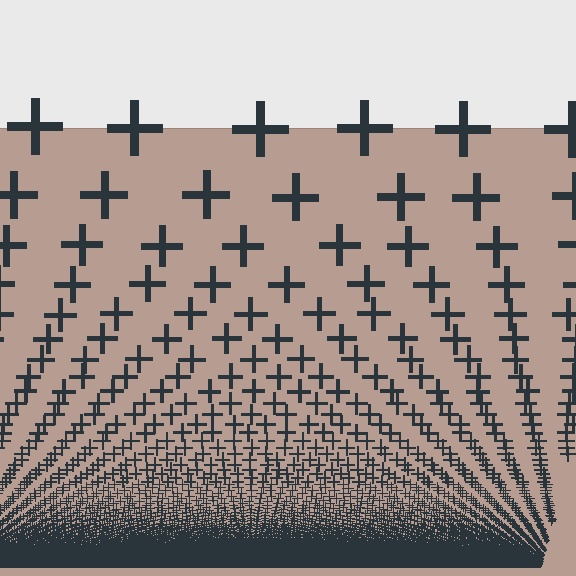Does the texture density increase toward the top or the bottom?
Density increases toward the bottom.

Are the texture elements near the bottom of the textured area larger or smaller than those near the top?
Smaller. The gradient is inverted — elements near the bottom are smaller and denser.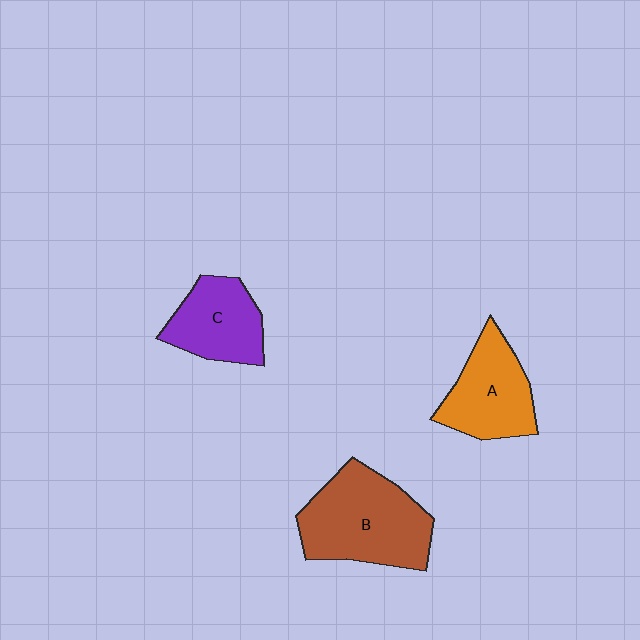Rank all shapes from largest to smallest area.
From largest to smallest: B (brown), A (orange), C (purple).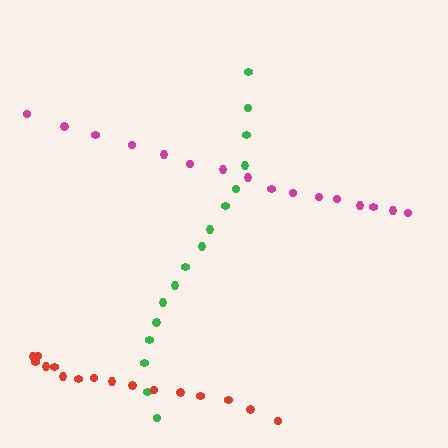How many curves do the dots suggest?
There are 3 distinct paths.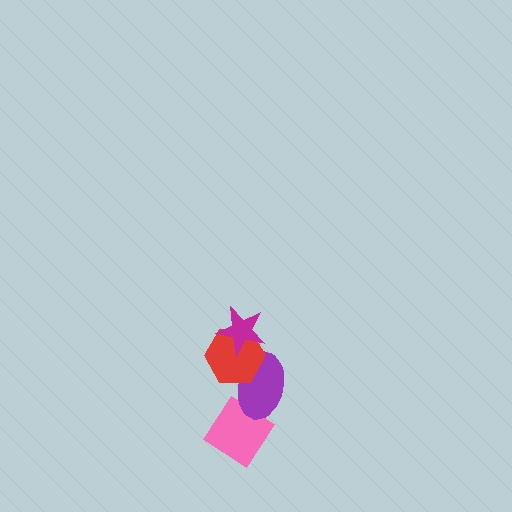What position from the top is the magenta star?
The magenta star is 1st from the top.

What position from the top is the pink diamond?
The pink diamond is 4th from the top.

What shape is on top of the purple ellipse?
The red hexagon is on top of the purple ellipse.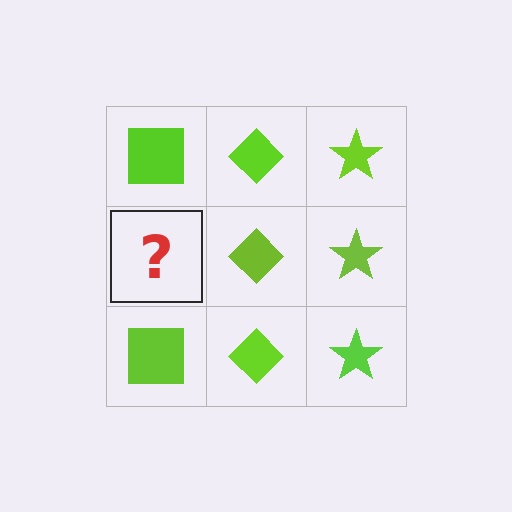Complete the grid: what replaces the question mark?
The question mark should be replaced with a lime square.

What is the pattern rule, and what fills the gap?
The rule is that each column has a consistent shape. The gap should be filled with a lime square.